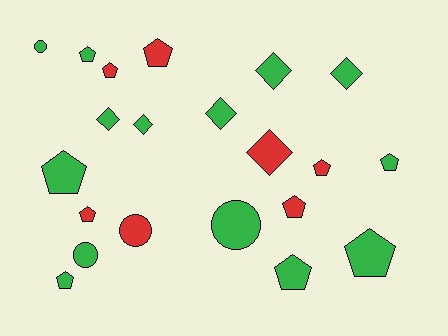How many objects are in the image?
There are 21 objects.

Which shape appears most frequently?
Pentagon, with 11 objects.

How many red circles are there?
There is 1 red circle.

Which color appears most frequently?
Green, with 14 objects.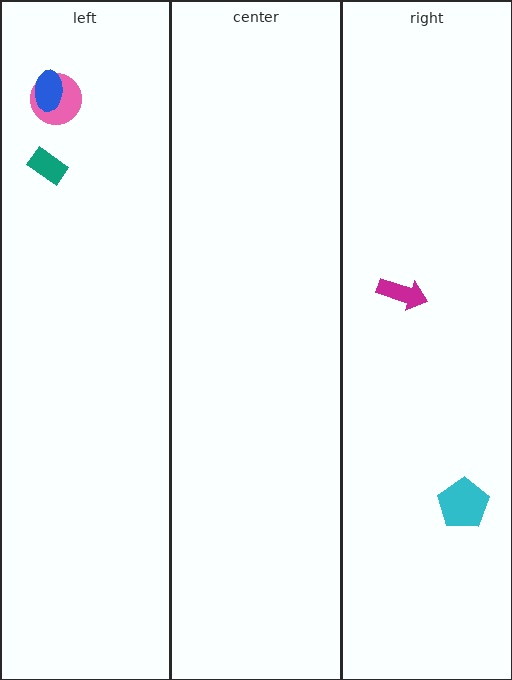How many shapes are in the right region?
2.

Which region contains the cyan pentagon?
The right region.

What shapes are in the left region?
The teal rectangle, the pink circle, the blue ellipse.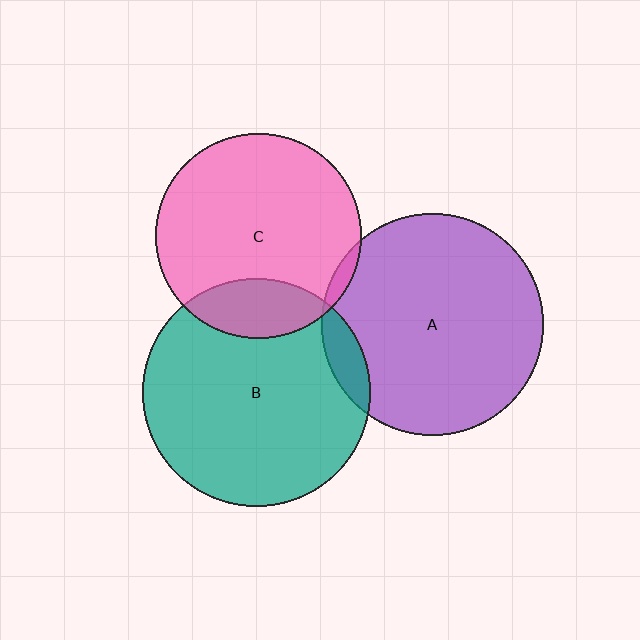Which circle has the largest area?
Circle B (teal).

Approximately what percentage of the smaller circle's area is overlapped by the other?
Approximately 5%.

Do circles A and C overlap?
Yes.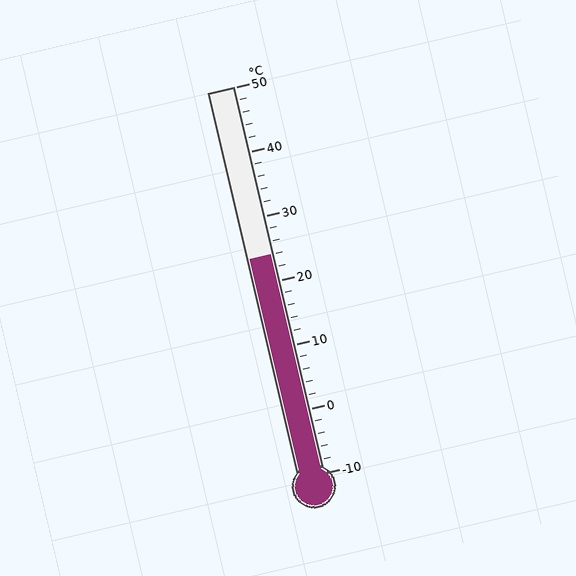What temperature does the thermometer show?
The thermometer shows approximately 24°C.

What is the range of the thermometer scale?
The thermometer scale ranges from -10°C to 50°C.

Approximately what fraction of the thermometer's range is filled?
The thermometer is filled to approximately 55% of its range.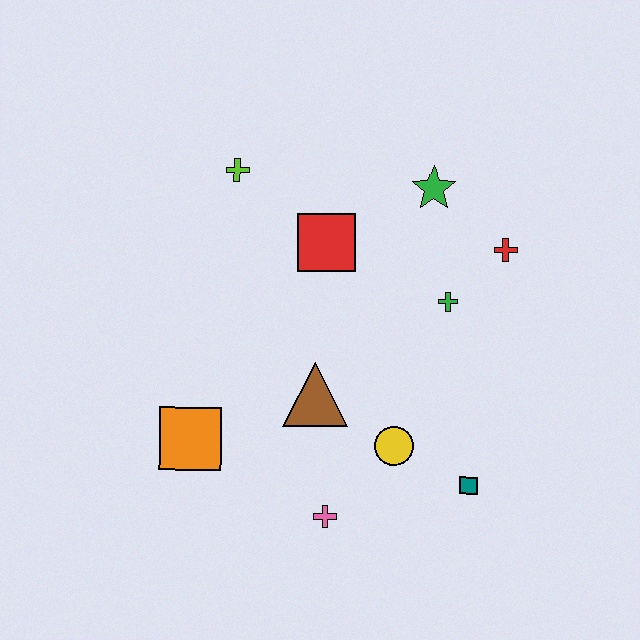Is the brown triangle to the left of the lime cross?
No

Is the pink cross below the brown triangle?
Yes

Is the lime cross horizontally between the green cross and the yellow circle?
No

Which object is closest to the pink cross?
The yellow circle is closest to the pink cross.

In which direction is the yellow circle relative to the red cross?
The yellow circle is below the red cross.